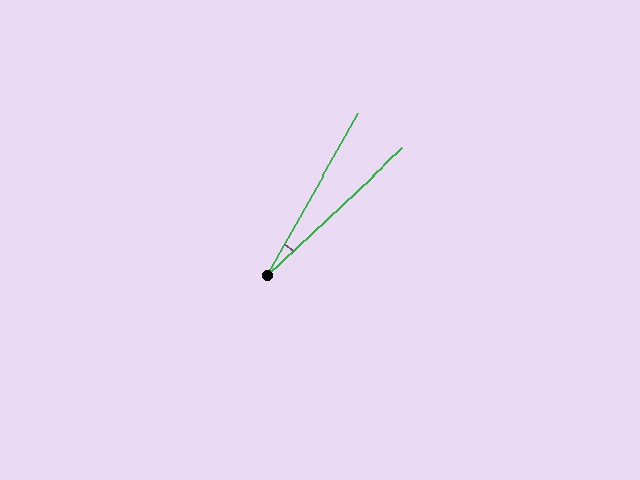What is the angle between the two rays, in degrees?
Approximately 17 degrees.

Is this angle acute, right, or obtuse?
It is acute.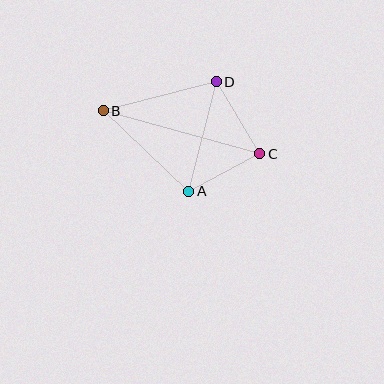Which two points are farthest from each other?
Points B and C are farthest from each other.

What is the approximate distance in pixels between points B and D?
The distance between B and D is approximately 116 pixels.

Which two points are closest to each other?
Points A and C are closest to each other.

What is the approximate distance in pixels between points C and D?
The distance between C and D is approximately 84 pixels.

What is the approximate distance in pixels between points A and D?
The distance between A and D is approximately 113 pixels.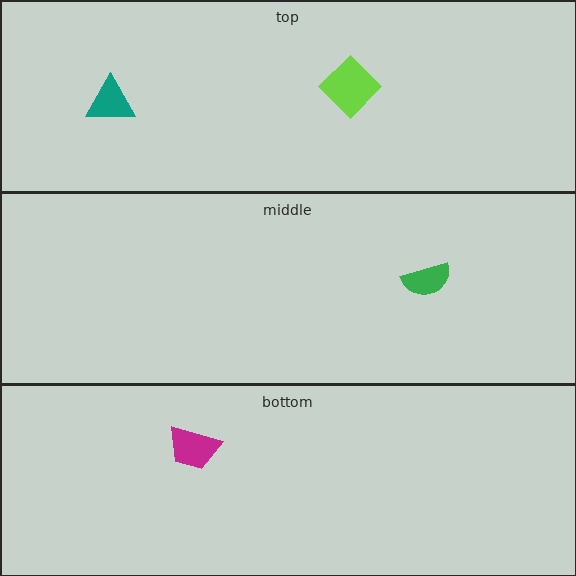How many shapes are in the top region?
2.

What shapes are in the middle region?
The green semicircle.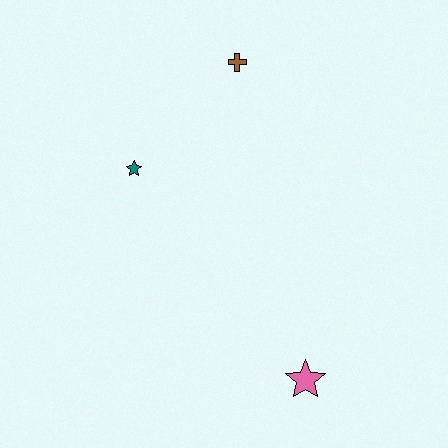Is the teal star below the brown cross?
Yes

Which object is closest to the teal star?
The brown cross is closest to the teal star.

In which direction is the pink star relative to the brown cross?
The pink star is below the brown cross.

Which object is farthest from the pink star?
The brown cross is farthest from the pink star.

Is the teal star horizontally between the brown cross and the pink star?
No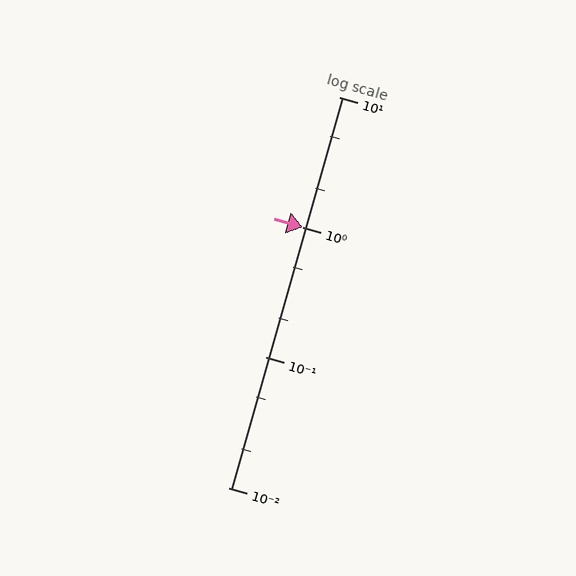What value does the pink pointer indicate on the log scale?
The pointer indicates approximately 0.99.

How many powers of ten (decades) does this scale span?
The scale spans 3 decades, from 0.01 to 10.